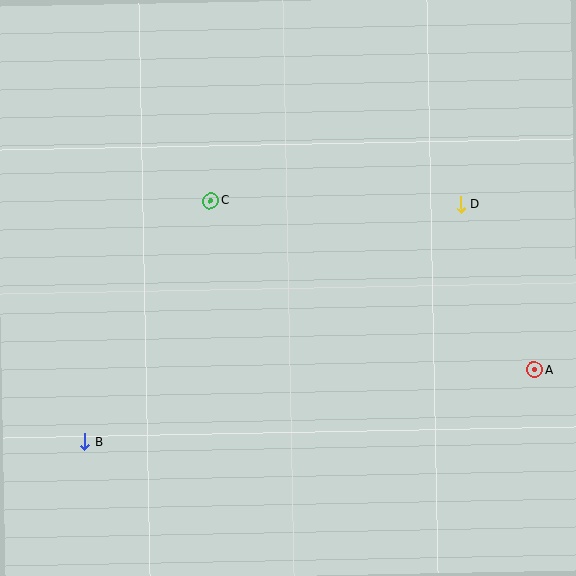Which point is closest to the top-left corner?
Point C is closest to the top-left corner.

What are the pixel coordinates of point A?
Point A is at (535, 370).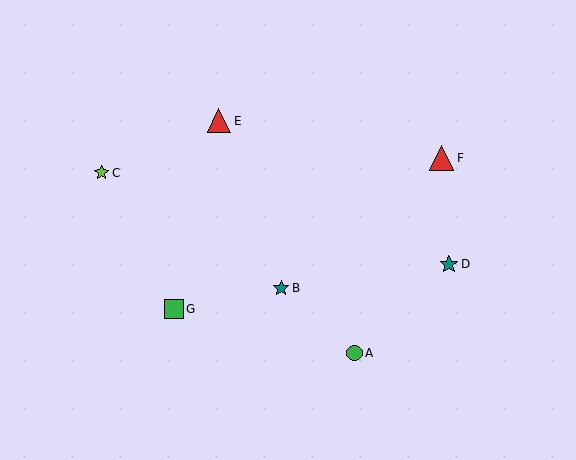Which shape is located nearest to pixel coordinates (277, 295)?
The teal star (labeled B) at (281, 288) is nearest to that location.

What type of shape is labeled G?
Shape G is a green square.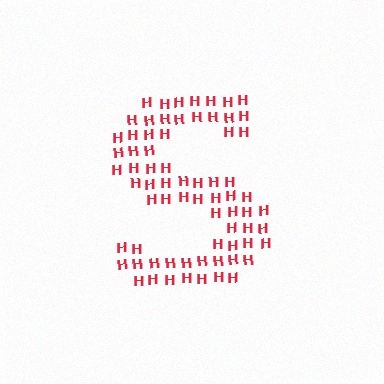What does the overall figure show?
The overall figure shows the letter S.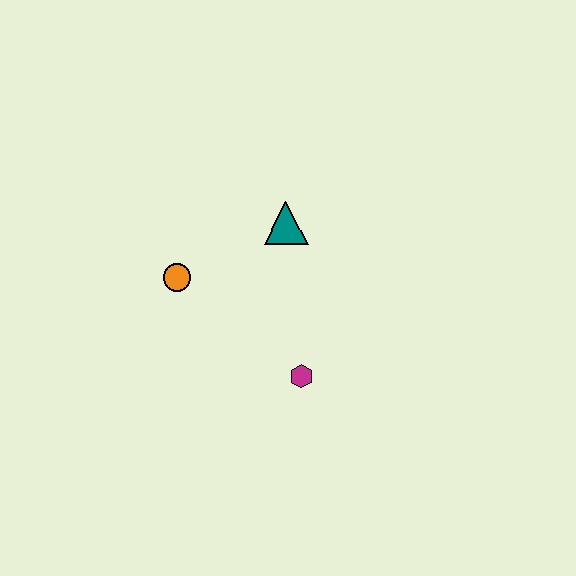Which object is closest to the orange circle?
The teal triangle is closest to the orange circle.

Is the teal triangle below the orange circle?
No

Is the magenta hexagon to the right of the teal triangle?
Yes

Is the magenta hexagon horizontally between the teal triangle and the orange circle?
No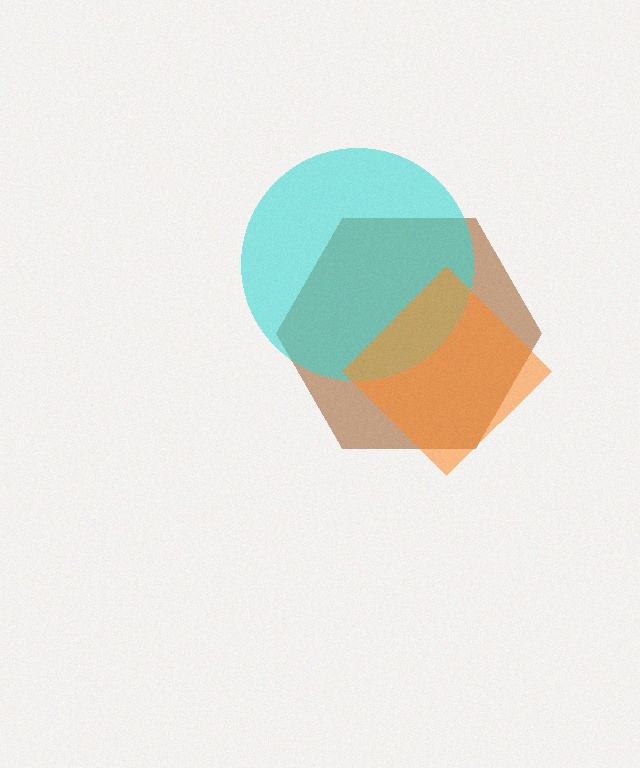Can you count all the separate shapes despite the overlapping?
Yes, there are 3 separate shapes.